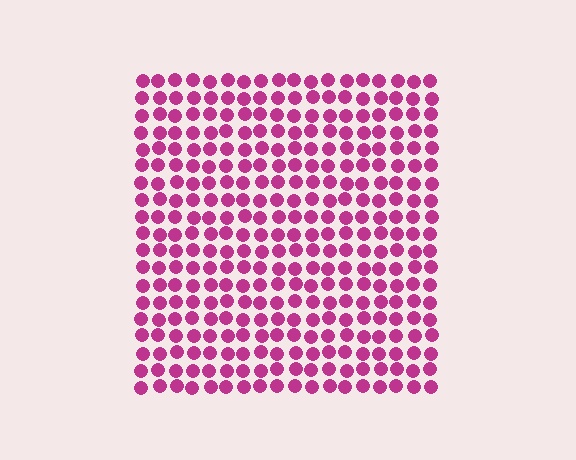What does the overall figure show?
The overall figure shows a square.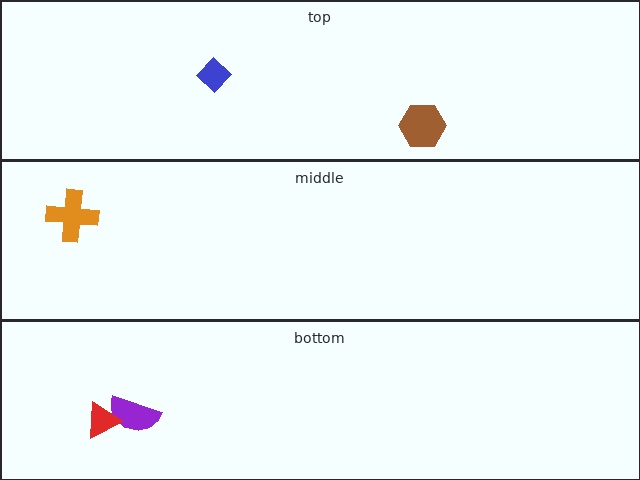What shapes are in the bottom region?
The purple semicircle, the red triangle.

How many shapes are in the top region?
2.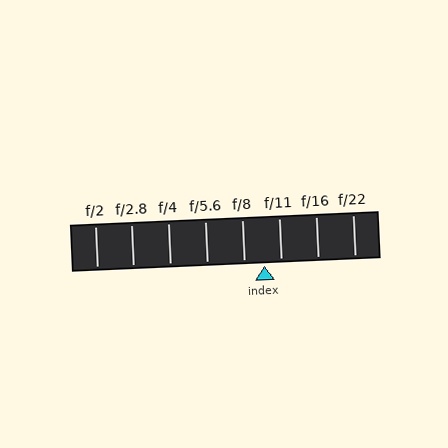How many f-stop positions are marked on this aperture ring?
There are 8 f-stop positions marked.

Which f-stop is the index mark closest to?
The index mark is closest to f/11.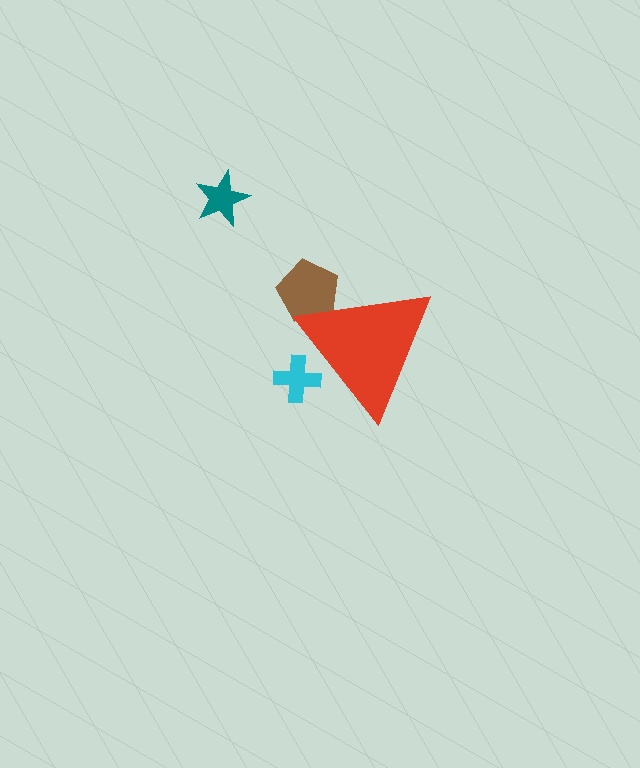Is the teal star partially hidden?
No, the teal star is fully visible.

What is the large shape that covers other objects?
A red triangle.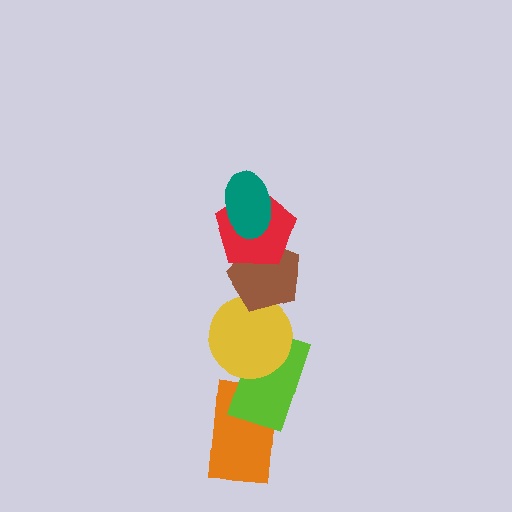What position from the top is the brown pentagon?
The brown pentagon is 3rd from the top.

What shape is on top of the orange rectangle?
The lime rectangle is on top of the orange rectangle.